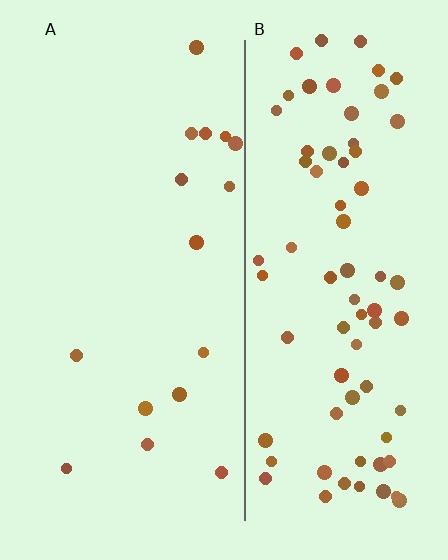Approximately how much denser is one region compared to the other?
Approximately 4.7× — region B over region A.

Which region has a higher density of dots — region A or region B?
B (the right).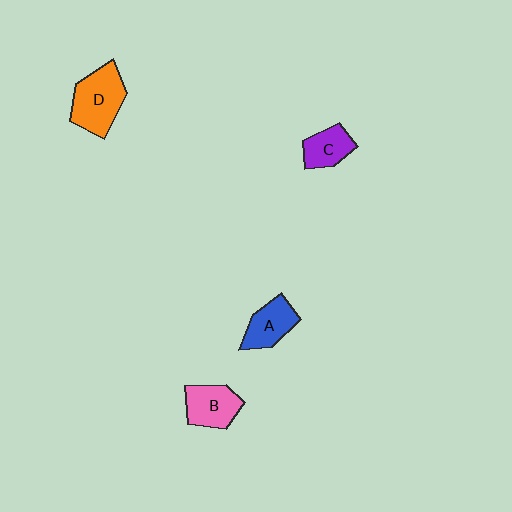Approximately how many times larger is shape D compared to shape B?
Approximately 1.4 times.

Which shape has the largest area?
Shape D (orange).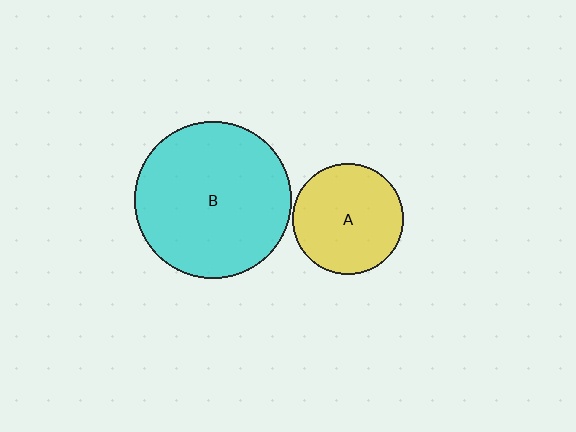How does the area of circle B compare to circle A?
Approximately 2.0 times.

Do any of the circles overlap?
No, none of the circles overlap.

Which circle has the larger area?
Circle B (cyan).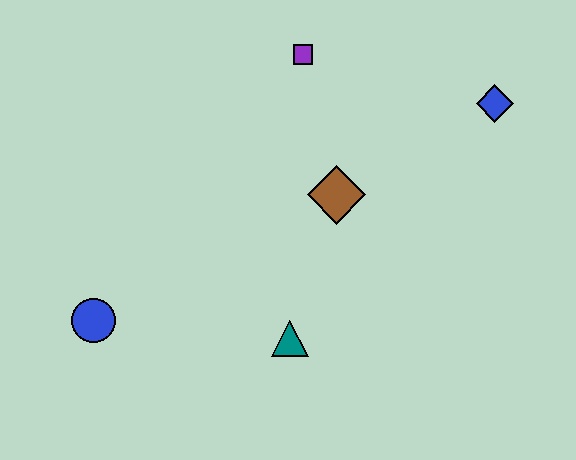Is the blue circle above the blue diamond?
No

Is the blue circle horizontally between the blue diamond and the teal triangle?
No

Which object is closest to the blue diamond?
The brown diamond is closest to the blue diamond.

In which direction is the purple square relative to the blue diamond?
The purple square is to the left of the blue diamond.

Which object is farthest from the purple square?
The blue circle is farthest from the purple square.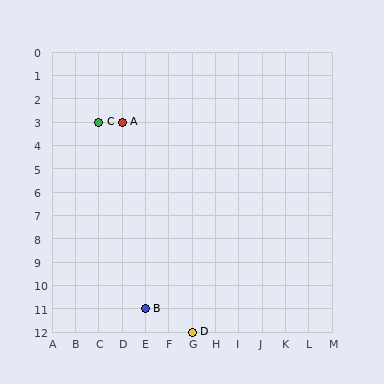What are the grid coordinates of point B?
Point B is at grid coordinates (E, 11).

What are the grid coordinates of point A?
Point A is at grid coordinates (D, 3).